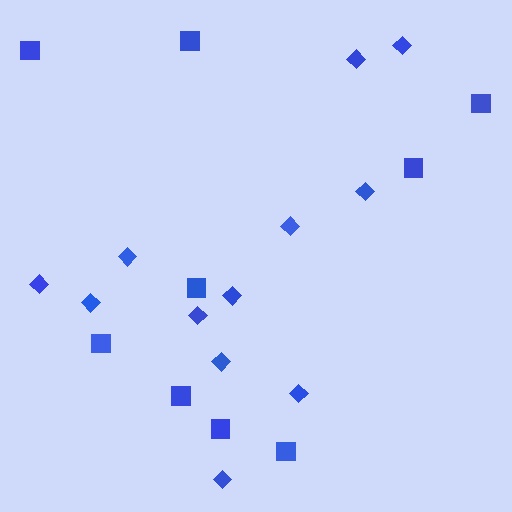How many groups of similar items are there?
There are 2 groups: one group of squares (9) and one group of diamonds (12).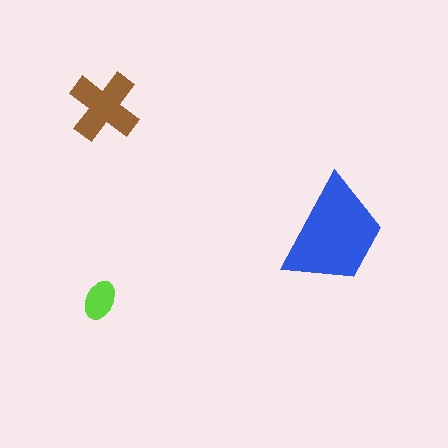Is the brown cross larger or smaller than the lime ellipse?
Larger.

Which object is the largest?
The blue trapezoid.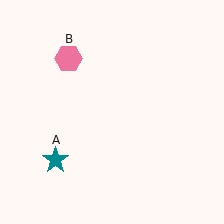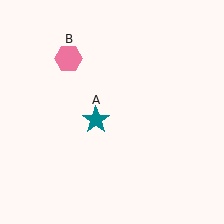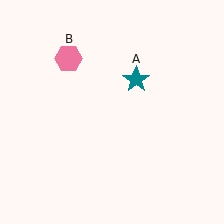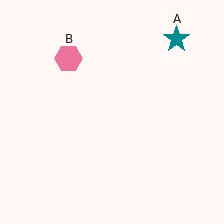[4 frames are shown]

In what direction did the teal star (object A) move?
The teal star (object A) moved up and to the right.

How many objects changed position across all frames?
1 object changed position: teal star (object A).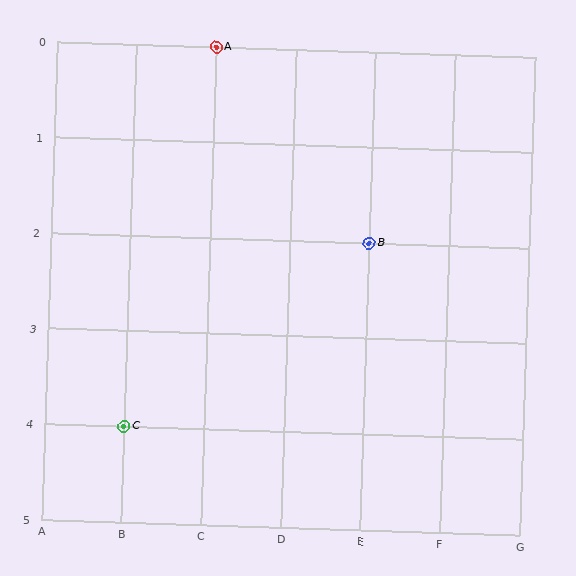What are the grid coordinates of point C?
Point C is at grid coordinates (B, 4).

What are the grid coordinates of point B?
Point B is at grid coordinates (E, 2).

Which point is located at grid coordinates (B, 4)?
Point C is at (B, 4).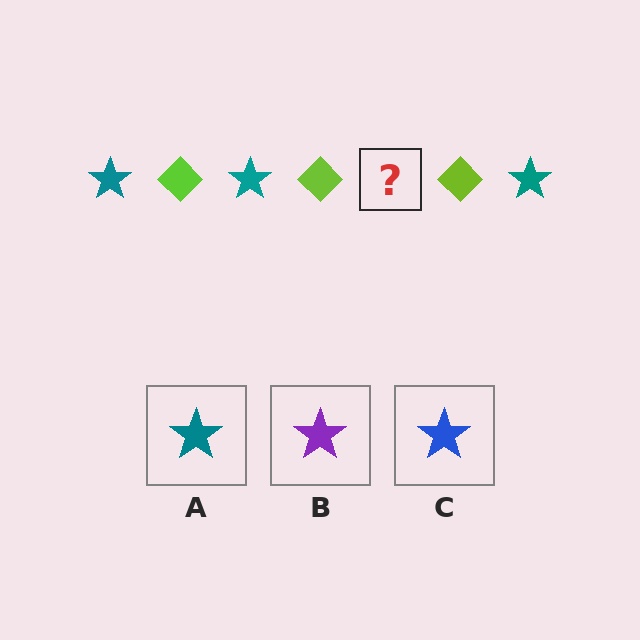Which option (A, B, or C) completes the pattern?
A.